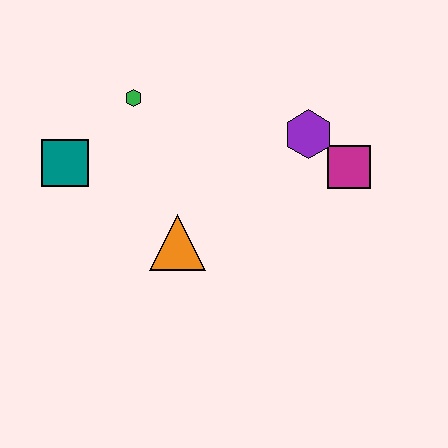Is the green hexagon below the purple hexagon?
No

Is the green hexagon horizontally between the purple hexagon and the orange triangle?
No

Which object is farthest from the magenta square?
The teal square is farthest from the magenta square.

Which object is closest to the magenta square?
The purple hexagon is closest to the magenta square.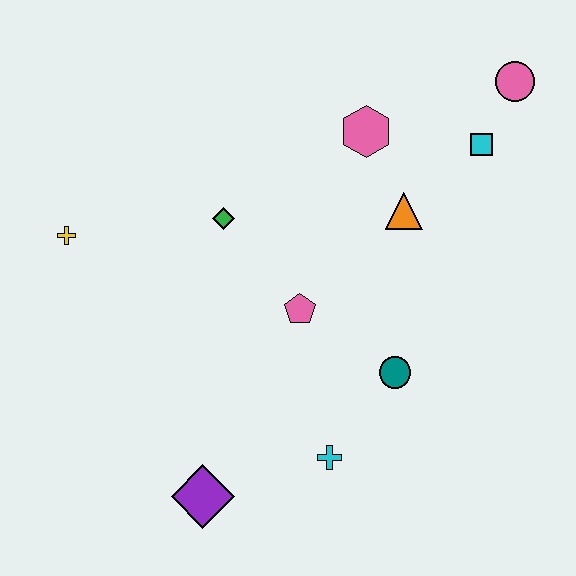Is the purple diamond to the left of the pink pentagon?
Yes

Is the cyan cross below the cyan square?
Yes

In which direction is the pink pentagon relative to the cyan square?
The pink pentagon is to the left of the cyan square.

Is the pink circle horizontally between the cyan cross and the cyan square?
No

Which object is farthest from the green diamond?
The pink circle is farthest from the green diamond.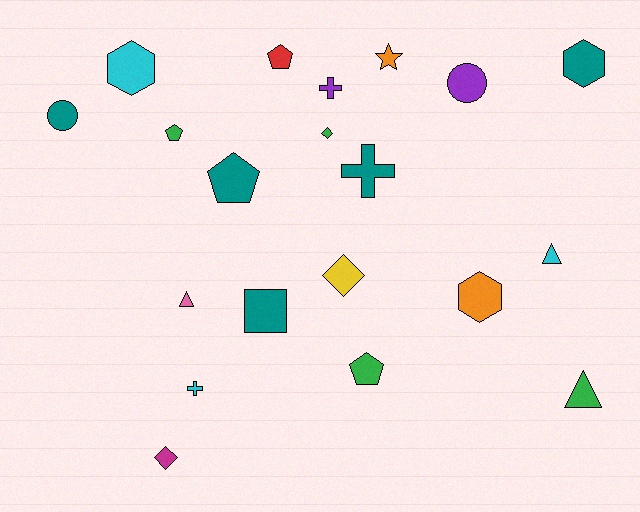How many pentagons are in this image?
There are 4 pentagons.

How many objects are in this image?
There are 20 objects.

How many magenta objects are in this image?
There is 1 magenta object.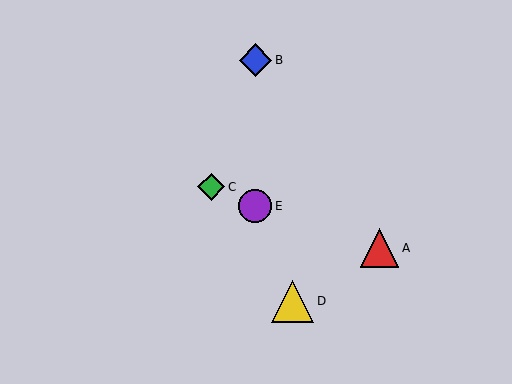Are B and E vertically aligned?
Yes, both are at x≈255.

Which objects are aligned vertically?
Objects B, E are aligned vertically.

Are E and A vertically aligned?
No, E is at x≈255 and A is at x≈380.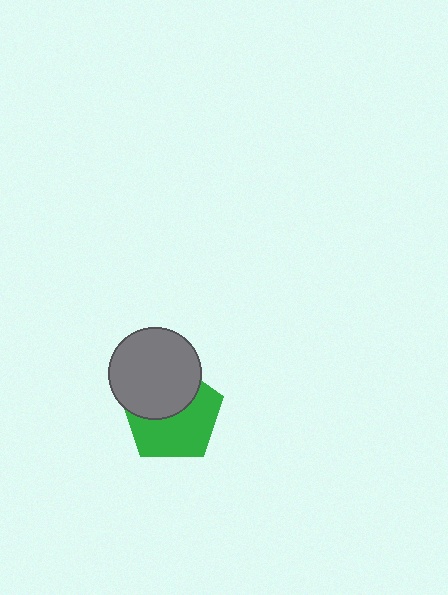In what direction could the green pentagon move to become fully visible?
The green pentagon could move down. That would shift it out from behind the gray circle entirely.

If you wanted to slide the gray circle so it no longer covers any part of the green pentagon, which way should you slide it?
Slide it up — that is the most direct way to separate the two shapes.